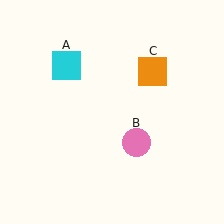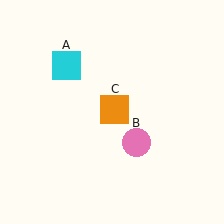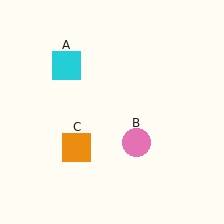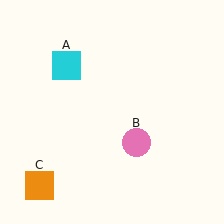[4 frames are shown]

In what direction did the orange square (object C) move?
The orange square (object C) moved down and to the left.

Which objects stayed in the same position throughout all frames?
Cyan square (object A) and pink circle (object B) remained stationary.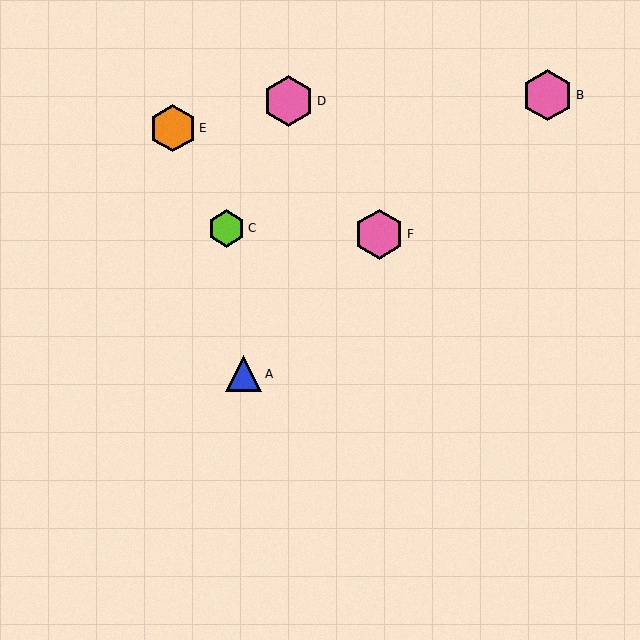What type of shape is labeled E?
Shape E is an orange hexagon.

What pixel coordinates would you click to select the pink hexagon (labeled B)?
Click at (547, 95) to select the pink hexagon B.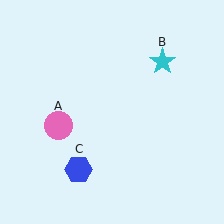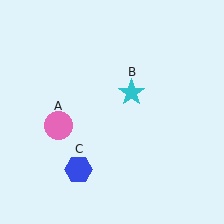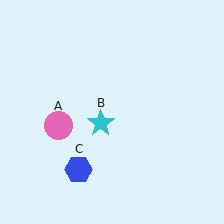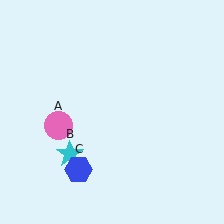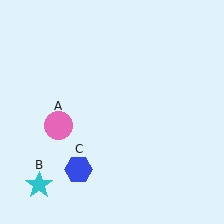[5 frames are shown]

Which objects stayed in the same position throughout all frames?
Pink circle (object A) and blue hexagon (object C) remained stationary.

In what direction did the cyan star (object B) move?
The cyan star (object B) moved down and to the left.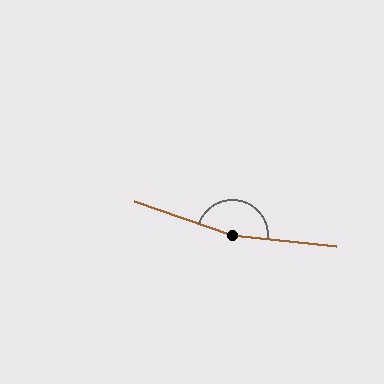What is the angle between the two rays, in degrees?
Approximately 167 degrees.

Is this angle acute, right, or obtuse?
It is obtuse.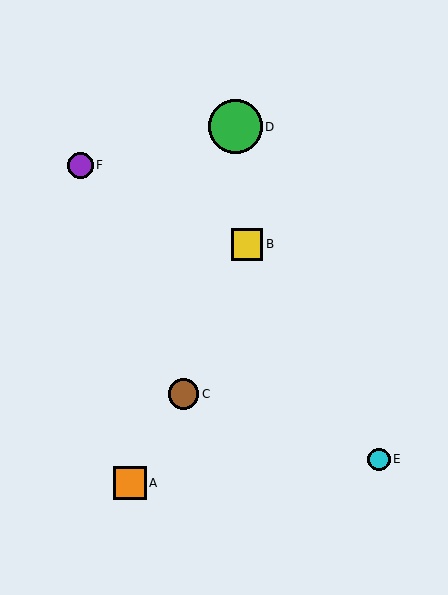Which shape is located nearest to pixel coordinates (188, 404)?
The brown circle (labeled C) at (183, 394) is nearest to that location.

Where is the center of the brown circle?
The center of the brown circle is at (183, 394).